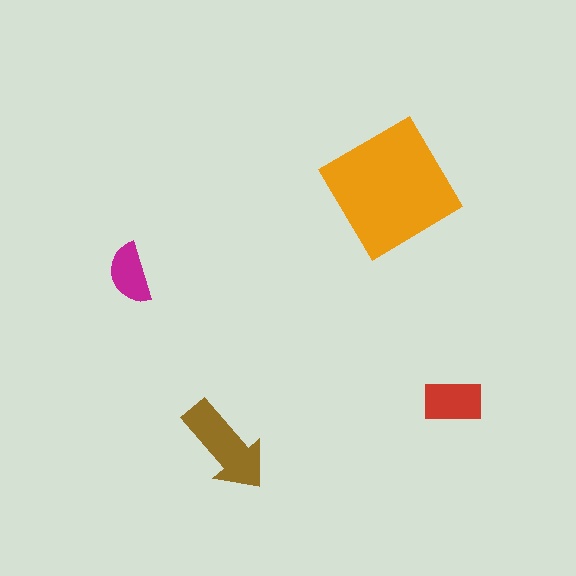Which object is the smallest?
The magenta semicircle.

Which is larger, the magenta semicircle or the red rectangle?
The red rectangle.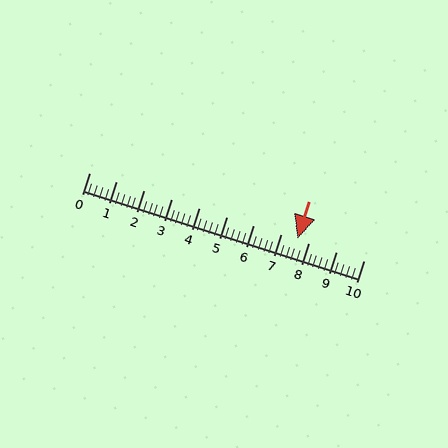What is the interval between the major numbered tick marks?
The major tick marks are spaced 1 units apart.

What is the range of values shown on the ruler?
The ruler shows values from 0 to 10.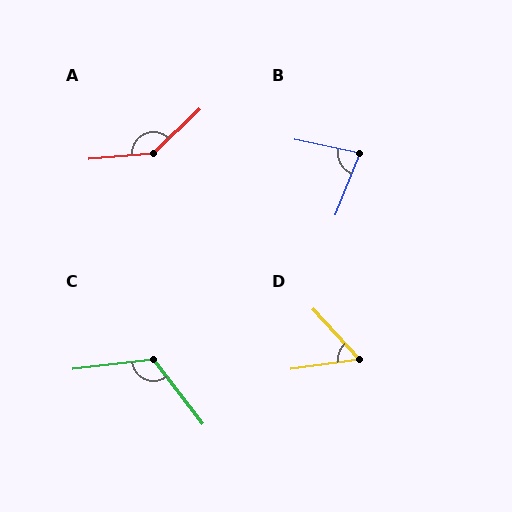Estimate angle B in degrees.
Approximately 80 degrees.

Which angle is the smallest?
D, at approximately 55 degrees.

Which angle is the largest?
A, at approximately 141 degrees.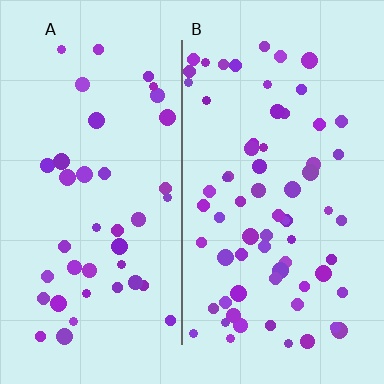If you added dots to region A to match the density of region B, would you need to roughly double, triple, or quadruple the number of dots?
Approximately double.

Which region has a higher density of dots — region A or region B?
B (the right).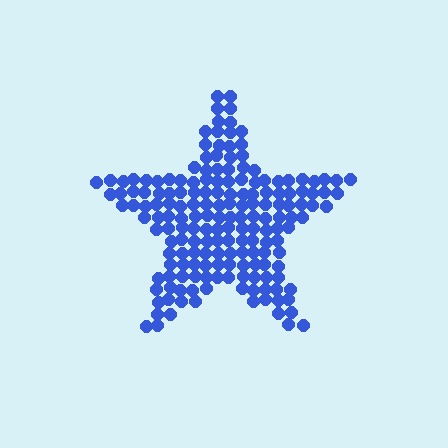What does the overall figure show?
The overall figure shows a star.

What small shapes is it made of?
It is made of small circles.